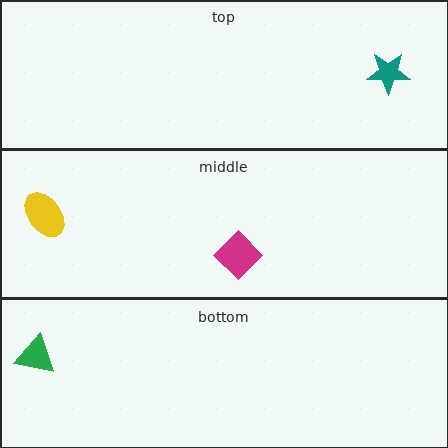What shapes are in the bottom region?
The green triangle.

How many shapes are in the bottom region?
1.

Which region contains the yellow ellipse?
The middle region.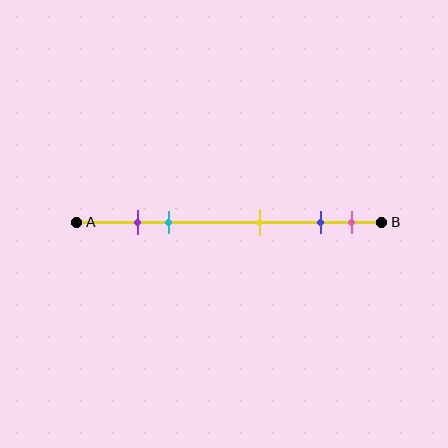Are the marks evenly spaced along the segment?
No, the marks are not evenly spaced.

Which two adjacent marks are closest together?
The purple and cyan marks are the closest adjacent pair.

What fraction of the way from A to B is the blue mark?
The blue mark is approximately 80% (0.8) of the way from A to B.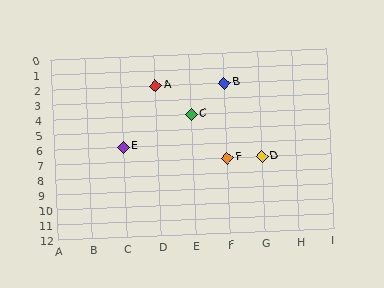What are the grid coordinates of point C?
Point C is at grid coordinates (E, 4).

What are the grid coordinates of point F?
Point F is at grid coordinates (F, 7).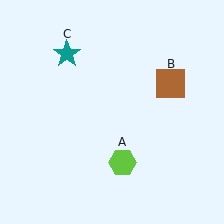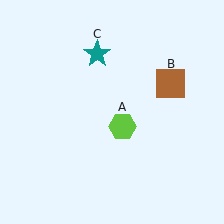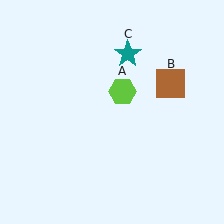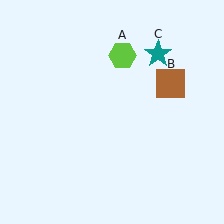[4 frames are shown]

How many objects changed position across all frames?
2 objects changed position: lime hexagon (object A), teal star (object C).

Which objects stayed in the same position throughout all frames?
Brown square (object B) remained stationary.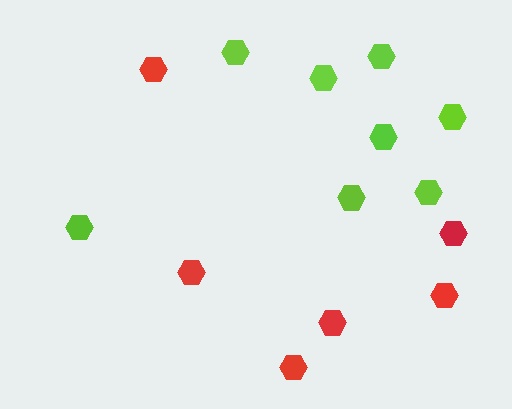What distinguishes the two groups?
There are 2 groups: one group of lime hexagons (8) and one group of red hexagons (6).